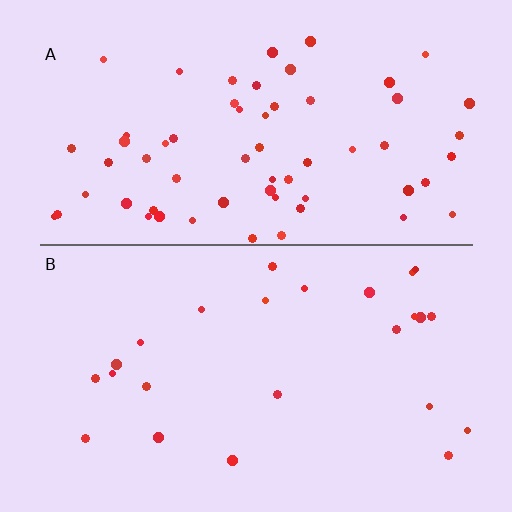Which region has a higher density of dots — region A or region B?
A (the top).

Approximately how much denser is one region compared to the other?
Approximately 2.5× — region A over region B.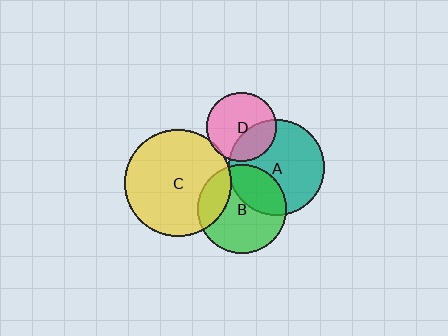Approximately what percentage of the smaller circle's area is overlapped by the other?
Approximately 35%.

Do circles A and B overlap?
Yes.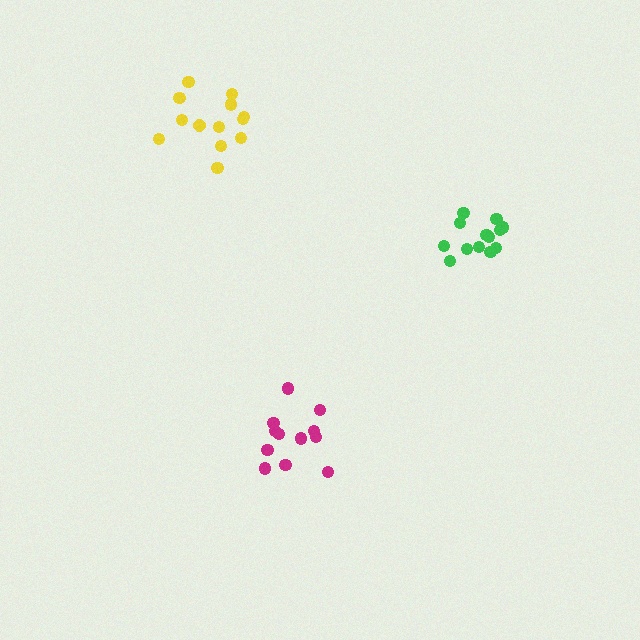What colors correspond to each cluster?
The clusters are colored: magenta, yellow, green.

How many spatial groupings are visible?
There are 3 spatial groupings.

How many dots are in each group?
Group 1: 12 dots, Group 2: 13 dots, Group 3: 13 dots (38 total).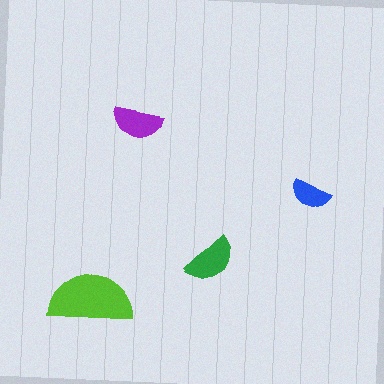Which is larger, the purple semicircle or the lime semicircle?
The lime one.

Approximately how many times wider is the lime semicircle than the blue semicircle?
About 2 times wider.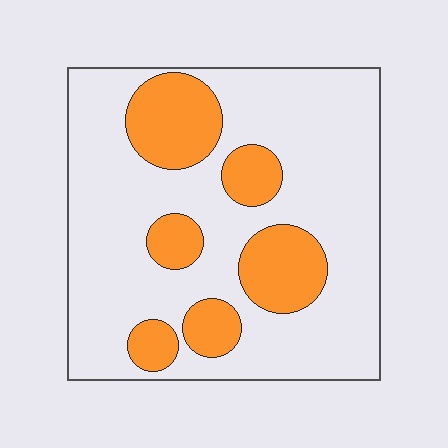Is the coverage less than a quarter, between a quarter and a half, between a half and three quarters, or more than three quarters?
Less than a quarter.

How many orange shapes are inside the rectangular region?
6.